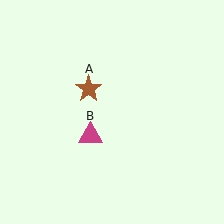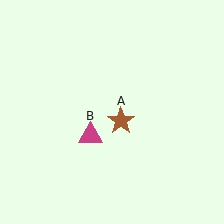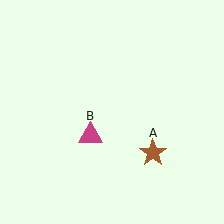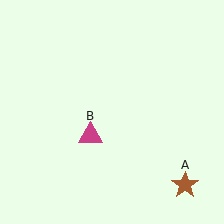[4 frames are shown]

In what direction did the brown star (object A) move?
The brown star (object A) moved down and to the right.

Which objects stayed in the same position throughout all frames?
Magenta triangle (object B) remained stationary.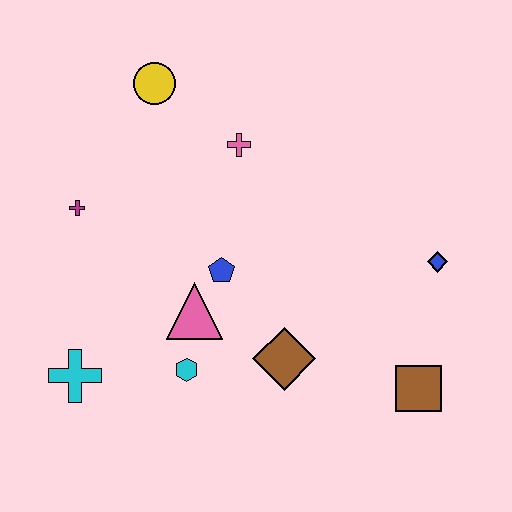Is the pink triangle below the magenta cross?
Yes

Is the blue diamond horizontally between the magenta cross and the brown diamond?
No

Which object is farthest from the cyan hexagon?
The yellow circle is farthest from the cyan hexagon.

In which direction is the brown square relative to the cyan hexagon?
The brown square is to the right of the cyan hexagon.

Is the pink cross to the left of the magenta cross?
No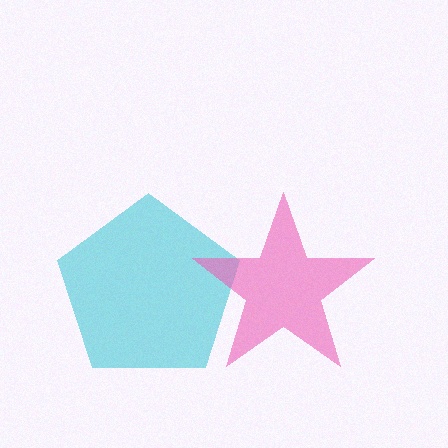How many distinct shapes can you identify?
There are 2 distinct shapes: a cyan pentagon, a pink star.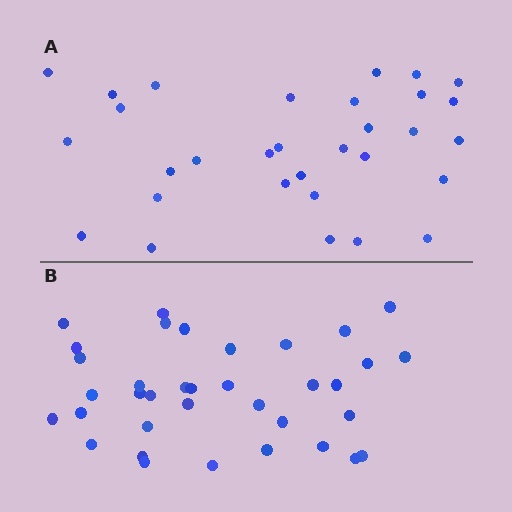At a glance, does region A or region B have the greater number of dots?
Region B (the bottom region) has more dots.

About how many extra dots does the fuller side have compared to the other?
Region B has about 5 more dots than region A.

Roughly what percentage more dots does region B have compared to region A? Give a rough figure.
About 15% more.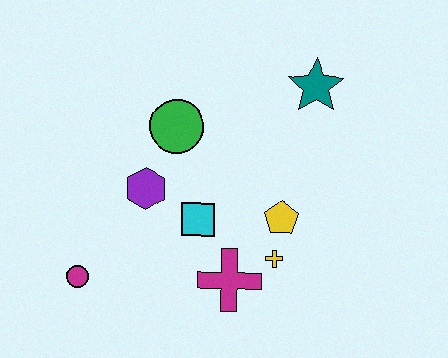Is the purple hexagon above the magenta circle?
Yes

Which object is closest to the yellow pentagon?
The yellow cross is closest to the yellow pentagon.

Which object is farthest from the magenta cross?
The teal star is farthest from the magenta cross.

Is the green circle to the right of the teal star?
No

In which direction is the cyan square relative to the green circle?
The cyan square is below the green circle.